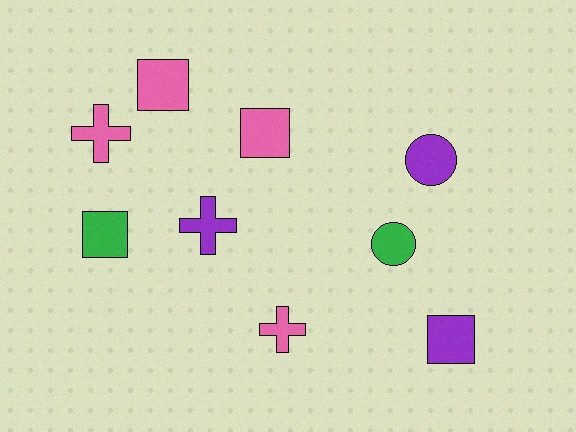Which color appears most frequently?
Pink, with 4 objects.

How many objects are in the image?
There are 9 objects.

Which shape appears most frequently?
Square, with 4 objects.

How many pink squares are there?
There are 2 pink squares.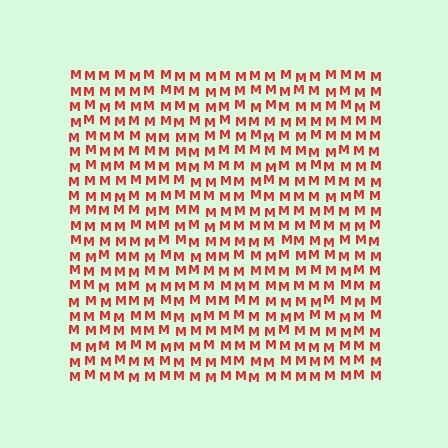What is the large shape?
The large shape is a square.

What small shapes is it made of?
It is made of small letter M's.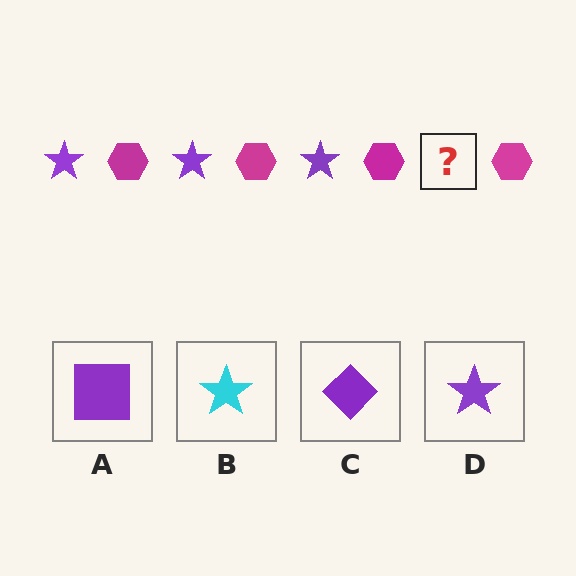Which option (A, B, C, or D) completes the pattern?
D.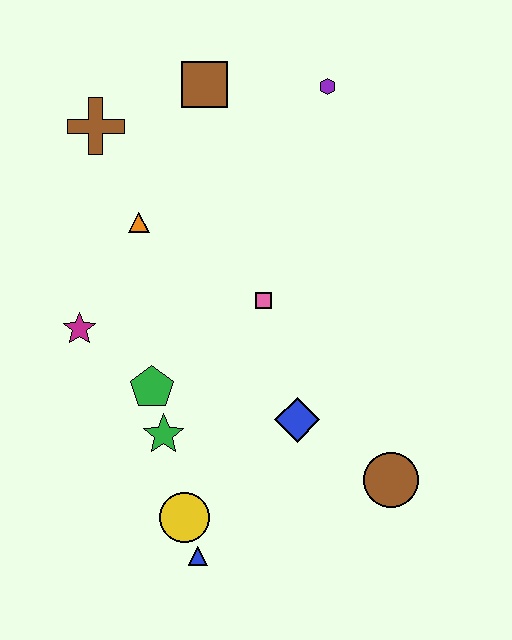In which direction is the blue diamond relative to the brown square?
The blue diamond is below the brown square.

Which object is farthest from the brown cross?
The brown circle is farthest from the brown cross.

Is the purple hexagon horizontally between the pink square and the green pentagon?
No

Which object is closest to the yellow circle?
The blue triangle is closest to the yellow circle.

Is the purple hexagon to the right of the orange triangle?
Yes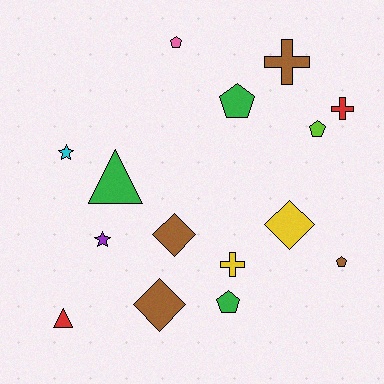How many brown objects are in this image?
There are 4 brown objects.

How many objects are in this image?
There are 15 objects.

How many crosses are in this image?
There are 3 crosses.